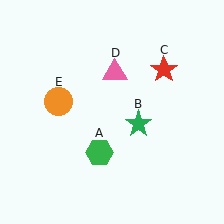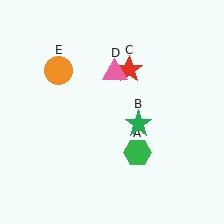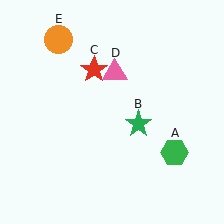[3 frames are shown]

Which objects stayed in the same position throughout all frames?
Green star (object B) and pink triangle (object D) remained stationary.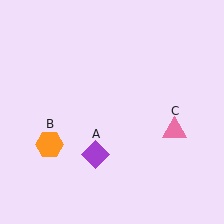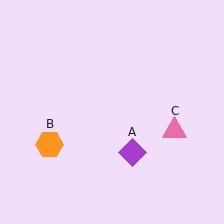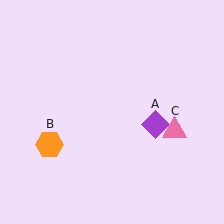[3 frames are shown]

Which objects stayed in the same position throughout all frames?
Orange hexagon (object B) and pink triangle (object C) remained stationary.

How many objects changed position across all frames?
1 object changed position: purple diamond (object A).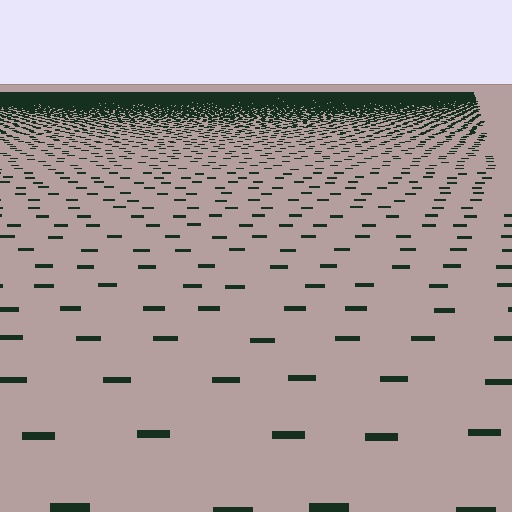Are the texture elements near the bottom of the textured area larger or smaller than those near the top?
Larger. Near the bottom, elements are closer to the viewer and appear at a bigger on-screen size.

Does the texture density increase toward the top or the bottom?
Density increases toward the top.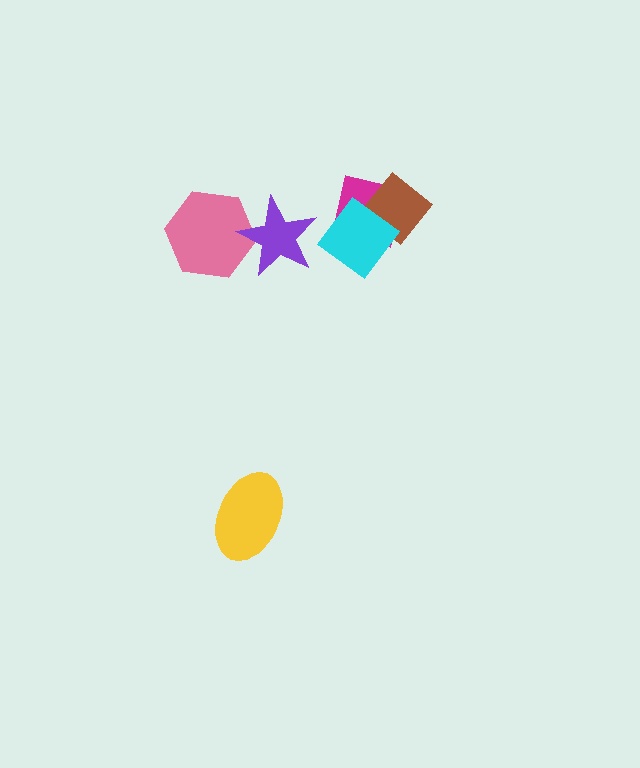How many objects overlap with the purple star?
1 object overlaps with the purple star.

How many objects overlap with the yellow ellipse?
0 objects overlap with the yellow ellipse.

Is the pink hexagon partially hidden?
Yes, it is partially covered by another shape.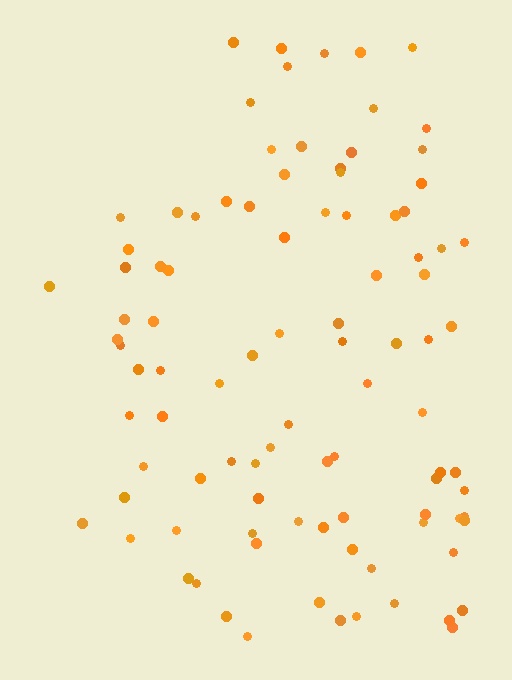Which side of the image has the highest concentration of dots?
The right.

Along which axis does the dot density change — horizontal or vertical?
Horizontal.